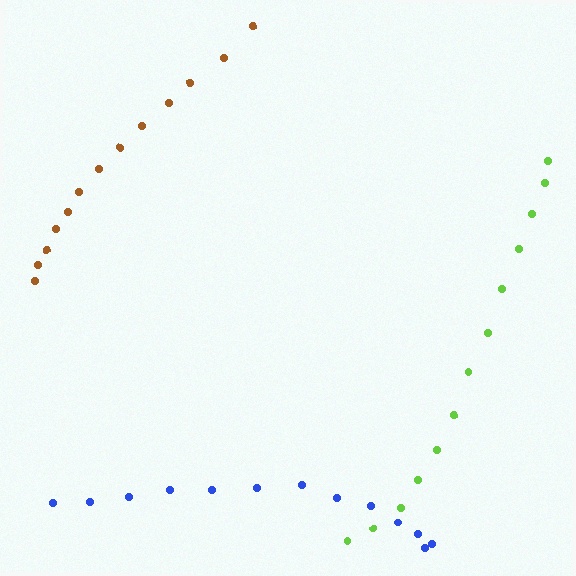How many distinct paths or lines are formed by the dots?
There are 3 distinct paths.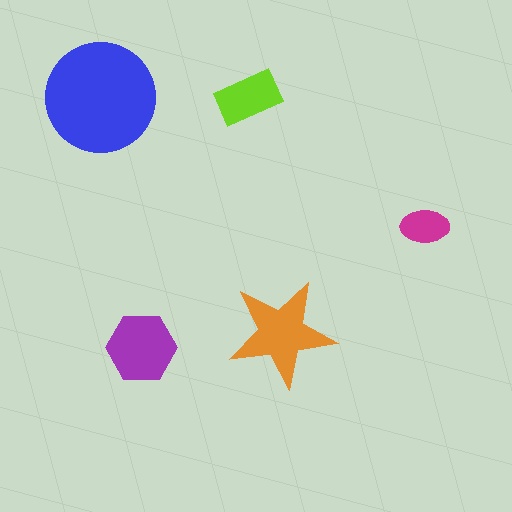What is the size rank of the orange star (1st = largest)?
2nd.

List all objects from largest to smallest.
The blue circle, the orange star, the purple hexagon, the lime rectangle, the magenta ellipse.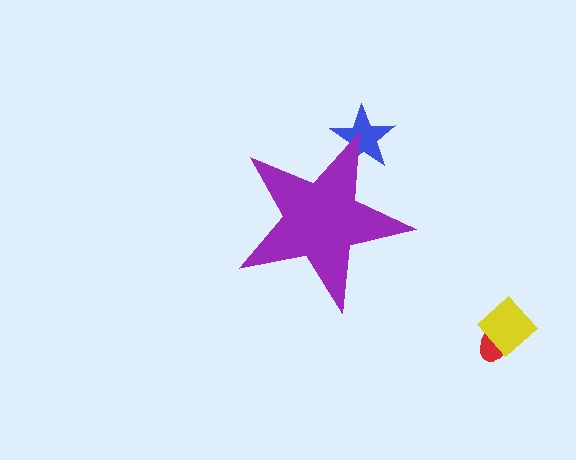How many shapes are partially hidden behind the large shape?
1 shape is partially hidden.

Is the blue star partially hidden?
Yes, the blue star is partially hidden behind the purple star.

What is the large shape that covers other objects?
A purple star.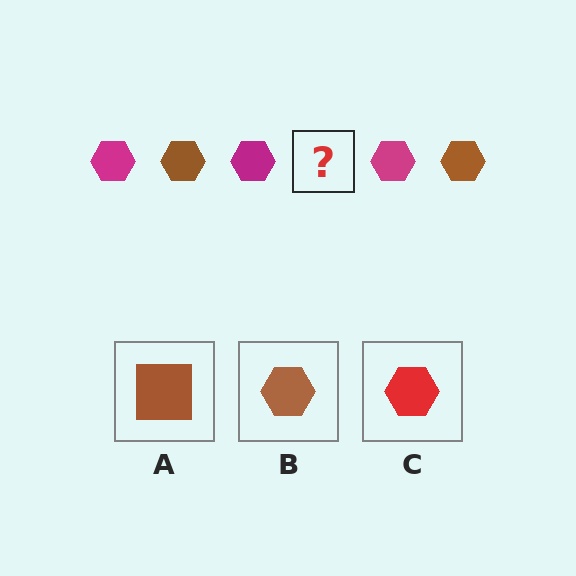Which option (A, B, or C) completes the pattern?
B.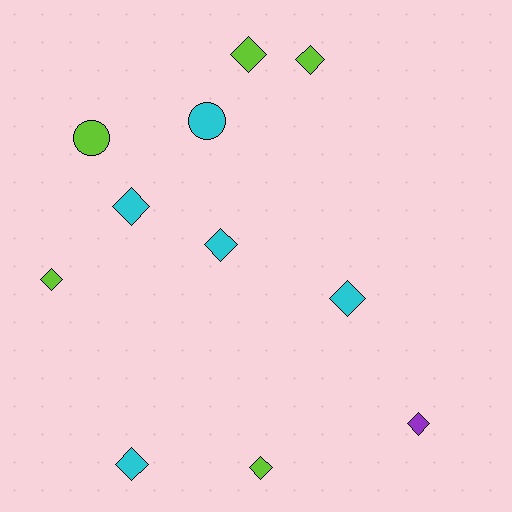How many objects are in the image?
There are 11 objects.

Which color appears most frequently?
Cyan, with 5 objects.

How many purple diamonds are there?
There is 1 purple diamond.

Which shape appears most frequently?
Diamond, with 9 objects.